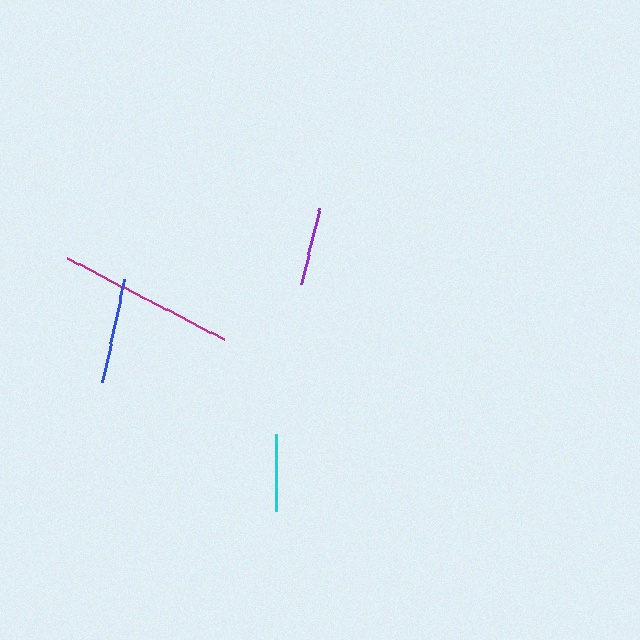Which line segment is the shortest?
The cyan line is the shortest at approximately 77 pixels.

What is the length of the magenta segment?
The magenta segment is approximately 178 pixels long.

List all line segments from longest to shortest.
From longest to shortest: magenta, blue, purple, cyan.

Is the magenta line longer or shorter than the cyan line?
The magenta line is longer than the cyan line.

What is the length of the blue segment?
The blue segment is approximately 105 pixels long.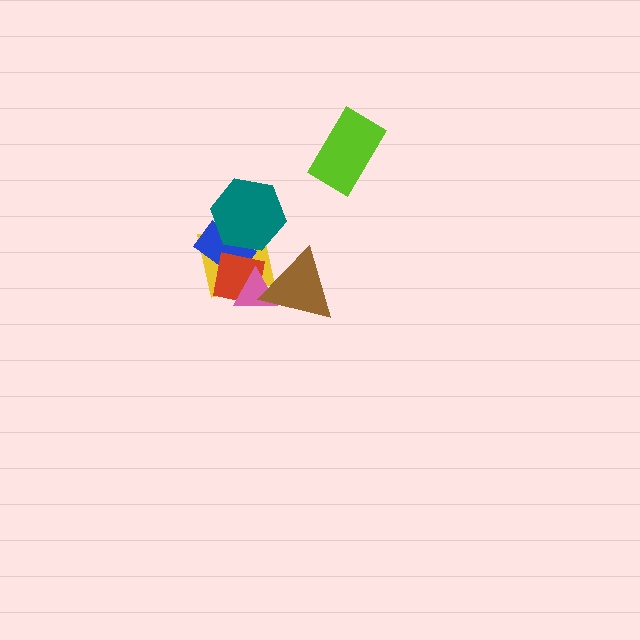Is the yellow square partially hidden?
Yes, it is partially covered by another shape.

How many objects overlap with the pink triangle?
3 objects overlap with the pink triangle.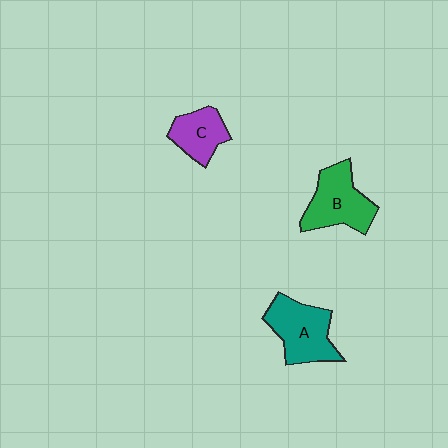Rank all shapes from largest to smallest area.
From largest to smallest: A (teal), B (green), C (purple).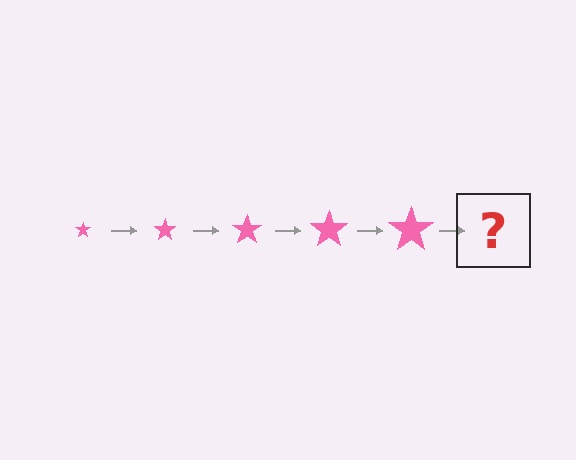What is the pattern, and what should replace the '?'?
The pattern is that the star gets progressively larger each step. The '?' should be a pink star, larger than the previous one.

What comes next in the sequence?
The next element should be a pink star, larger than the previous one.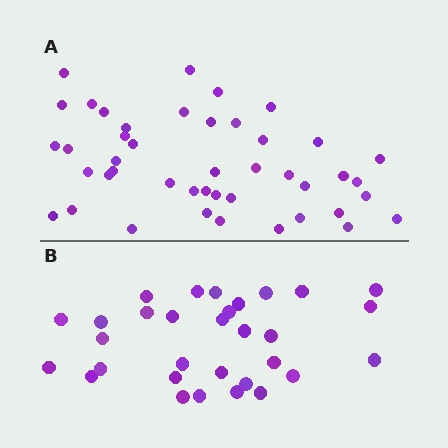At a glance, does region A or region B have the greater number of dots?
Region A (the top region) has more dots.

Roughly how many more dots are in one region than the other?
Region A has approximately 15 more dots than region B.